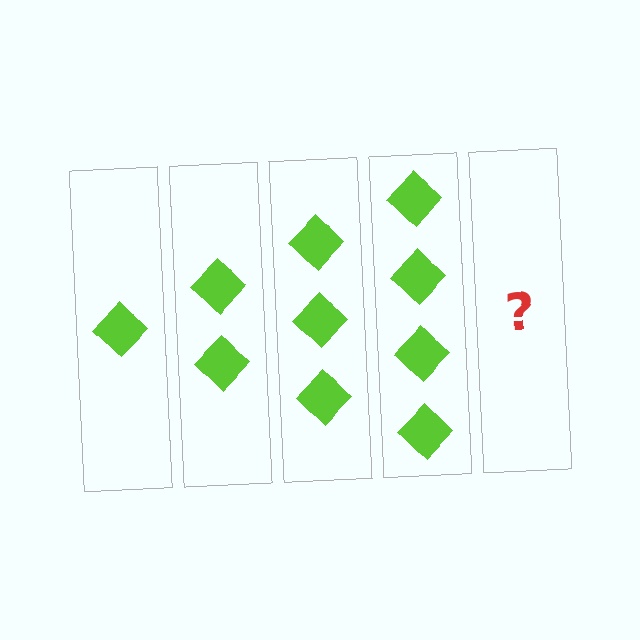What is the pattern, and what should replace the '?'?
The pattern is that each step adds one more diamond. The '?' should be 5 diamonds.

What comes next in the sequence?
The next element should be 5 diamonds.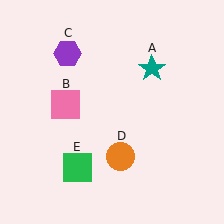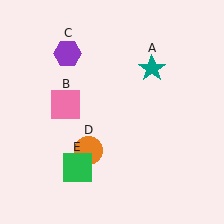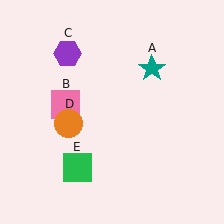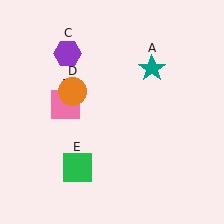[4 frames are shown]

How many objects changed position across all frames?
1 object changed position: orange circle (object D).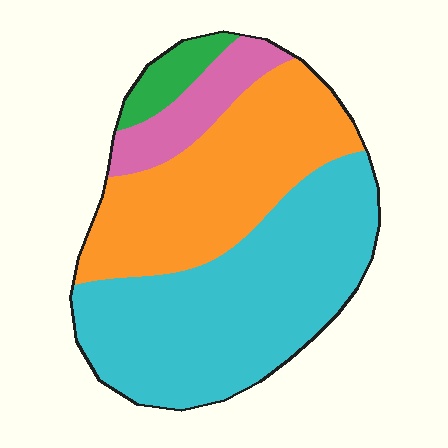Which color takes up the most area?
Cyan, at roughly 50%.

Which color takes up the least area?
Green, at roughly 5%.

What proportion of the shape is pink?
Pink takes up about one tenth (1/10) of the shape.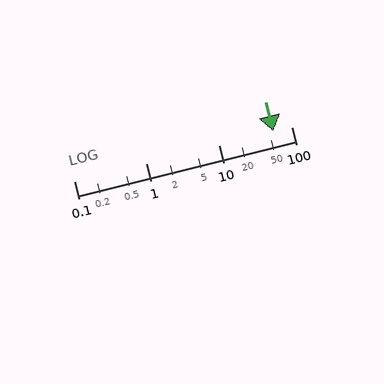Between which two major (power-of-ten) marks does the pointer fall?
The pointer is between 10 and 100.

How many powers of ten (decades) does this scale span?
The scale spans 3 decades, from 0.1 to 100.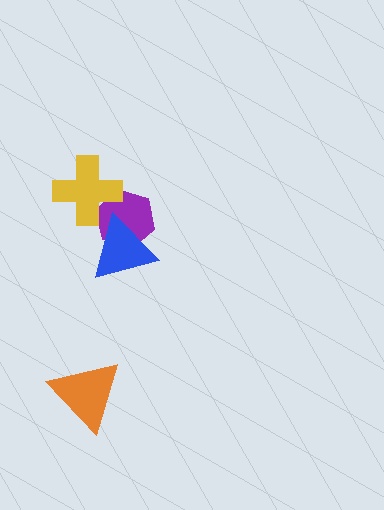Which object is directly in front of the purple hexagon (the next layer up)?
The yellow cross is directly in front of the purple hexagon.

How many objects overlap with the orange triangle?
0 objects overlap with the orange triangle.